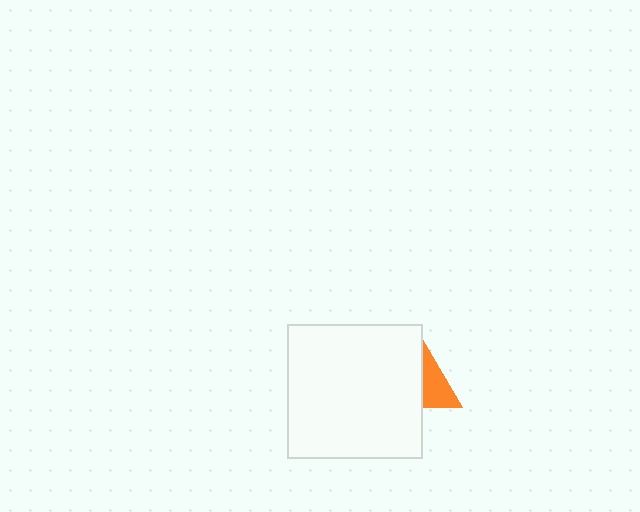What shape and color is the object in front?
The object in front is a white square.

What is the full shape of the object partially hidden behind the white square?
The partially hidden object is an orange triangle.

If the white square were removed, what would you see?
You would see the complete orange triangle.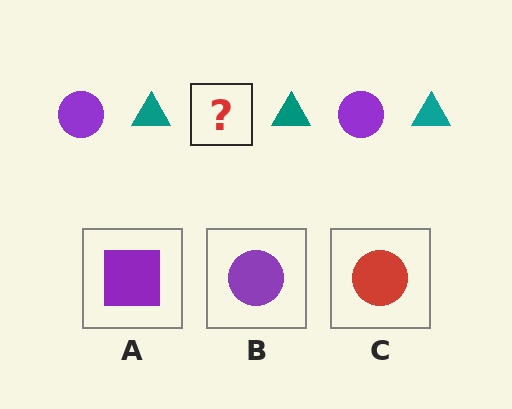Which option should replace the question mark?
Option B.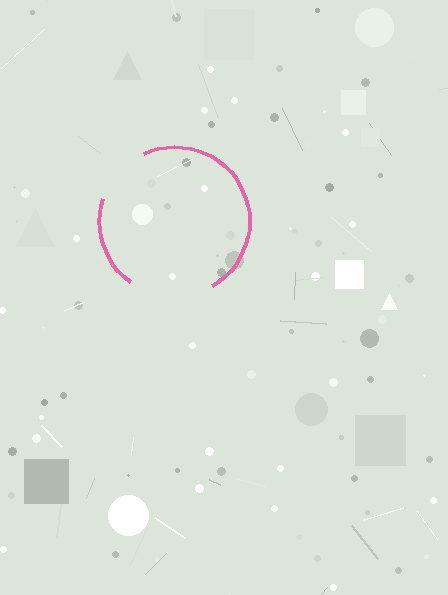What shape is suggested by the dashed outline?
The dashed outline suggests a circle.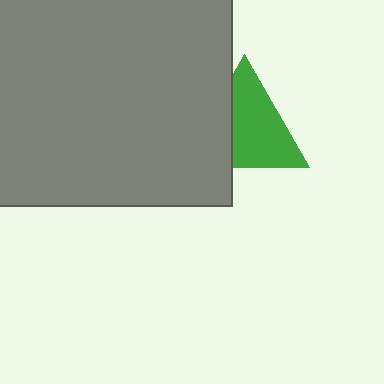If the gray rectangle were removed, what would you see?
You would see the complete green triangle.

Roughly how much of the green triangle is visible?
Most of it is visible (roughly 65%).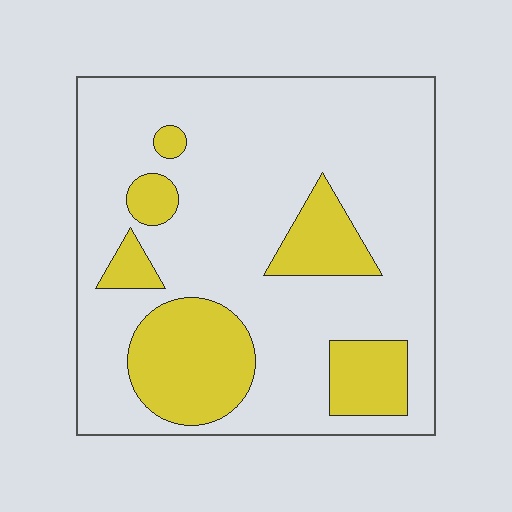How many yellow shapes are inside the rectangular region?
6.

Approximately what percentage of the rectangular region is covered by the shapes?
Approximately 25%.